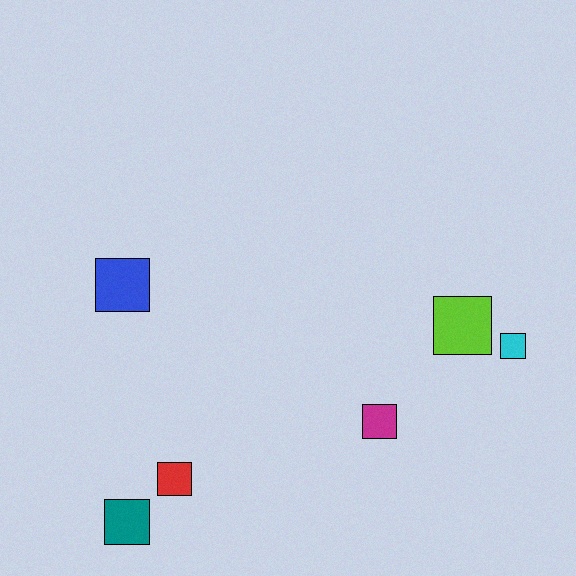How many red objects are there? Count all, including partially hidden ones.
There is 1 red object.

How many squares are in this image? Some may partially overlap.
There are 6 squares.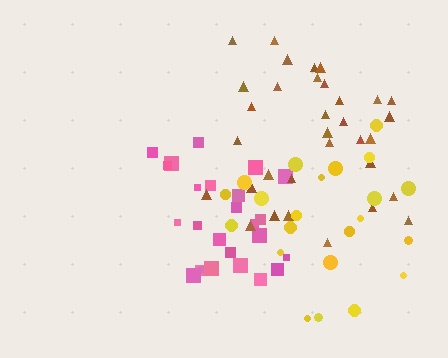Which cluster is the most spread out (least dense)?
Yellow.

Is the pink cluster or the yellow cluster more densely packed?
Pink.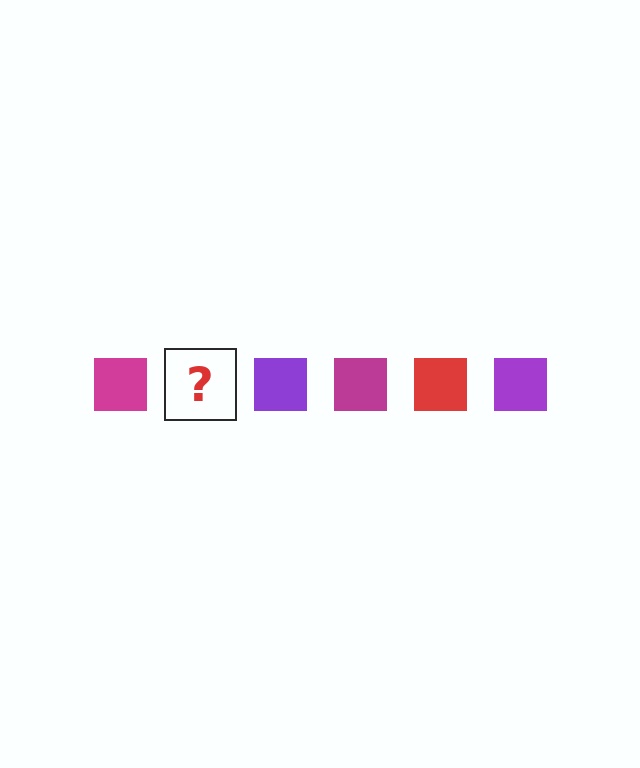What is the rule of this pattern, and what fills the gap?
The rule is that the pattern cycles through magenta, red, purple squares. The gap should be filled with a red square.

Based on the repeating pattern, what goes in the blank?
The blank should be a red square.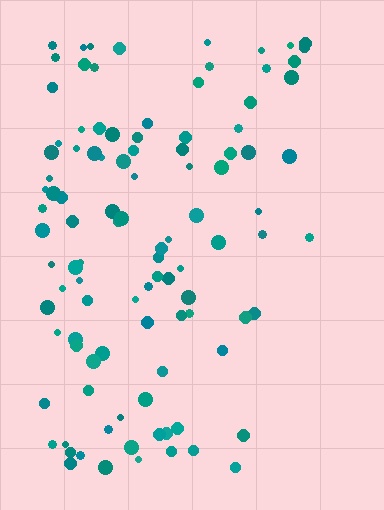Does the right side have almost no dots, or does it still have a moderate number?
Still a moderate number, just noticeably fewer than the left.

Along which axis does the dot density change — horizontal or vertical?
Horizontal.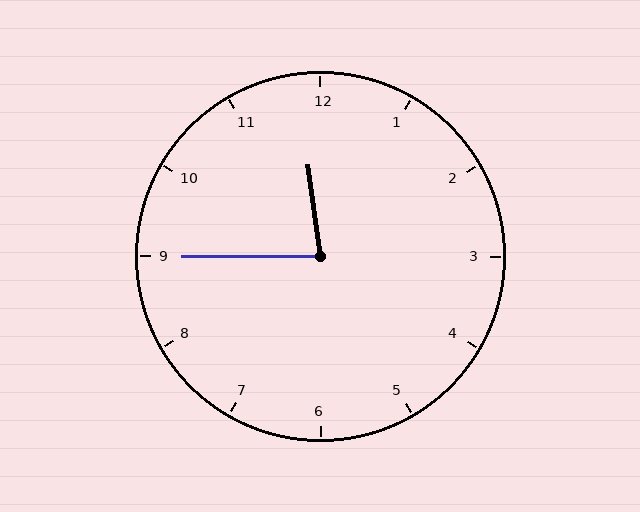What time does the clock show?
11:45.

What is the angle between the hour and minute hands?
Approximately 82 degrees.